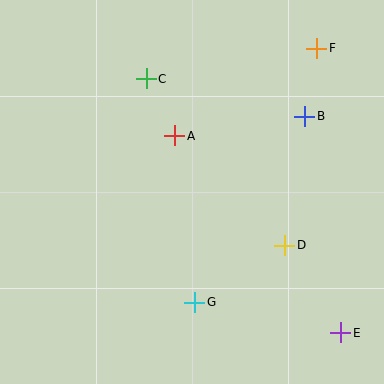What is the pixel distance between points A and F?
The distance between A and F is 167 pixels.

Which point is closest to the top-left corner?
Point C is closest to the top-left corner.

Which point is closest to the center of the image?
Point A at (175, 136) is closest to the center.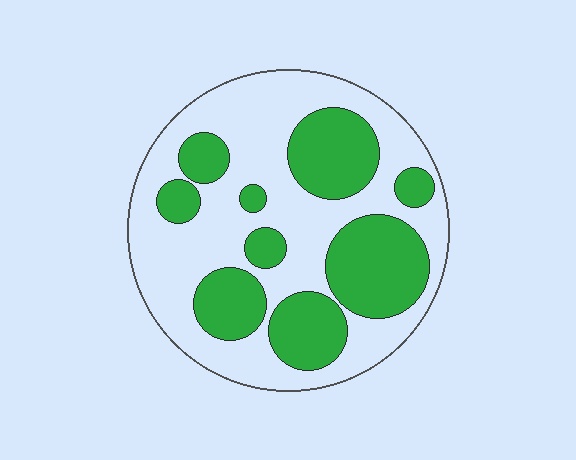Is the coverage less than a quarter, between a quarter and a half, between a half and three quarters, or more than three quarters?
Between a quarter and a half.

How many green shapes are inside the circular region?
9.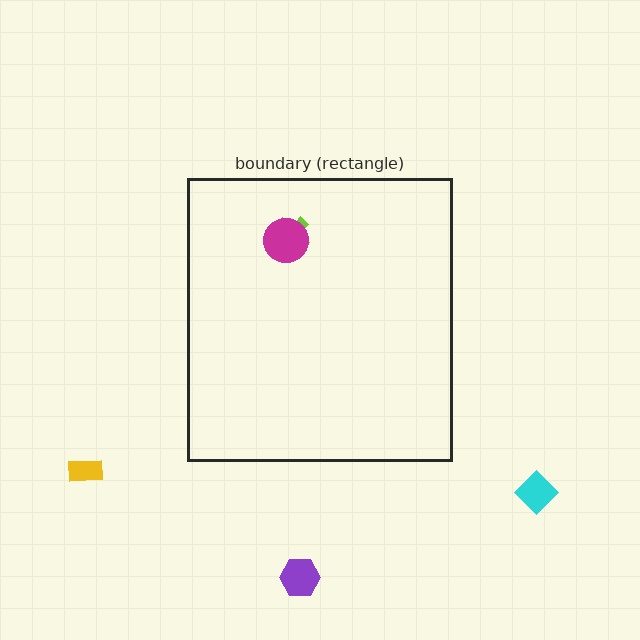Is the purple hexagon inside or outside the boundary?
Outside.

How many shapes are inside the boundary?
2 inside, 3 outside.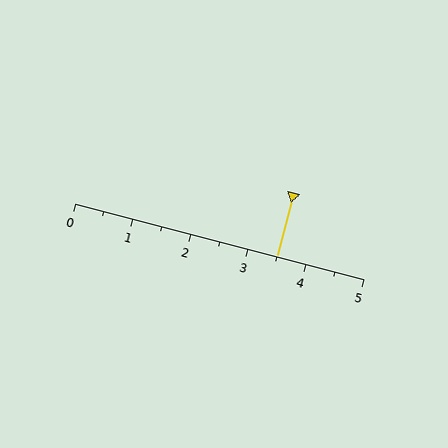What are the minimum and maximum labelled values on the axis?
The axis runs from 0 to 5.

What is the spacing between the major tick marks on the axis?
The major ticks are spaced 1 apart.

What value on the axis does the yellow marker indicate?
The marker indicates approximately 3.5.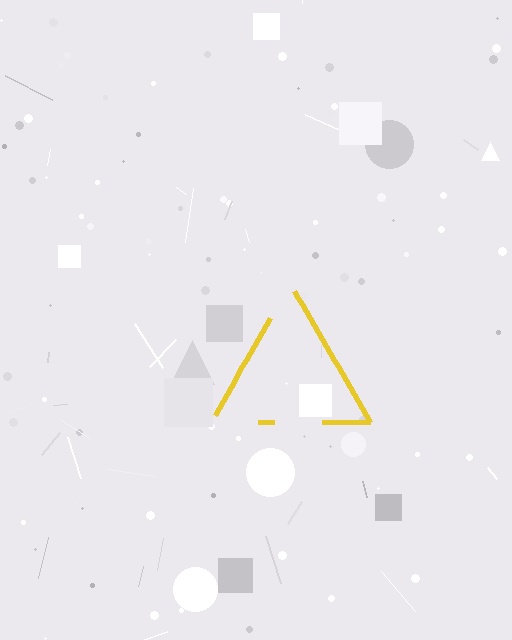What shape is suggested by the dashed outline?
The dashed outline suggests a triangle.